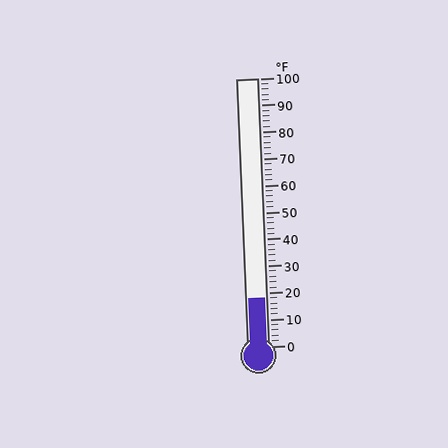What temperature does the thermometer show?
The thermometer shows approximately 18°F.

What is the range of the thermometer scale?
The thermometer scale ranges from 0°F to 100°F.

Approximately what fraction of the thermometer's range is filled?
The thermometer is filled to approximately 20% of its range.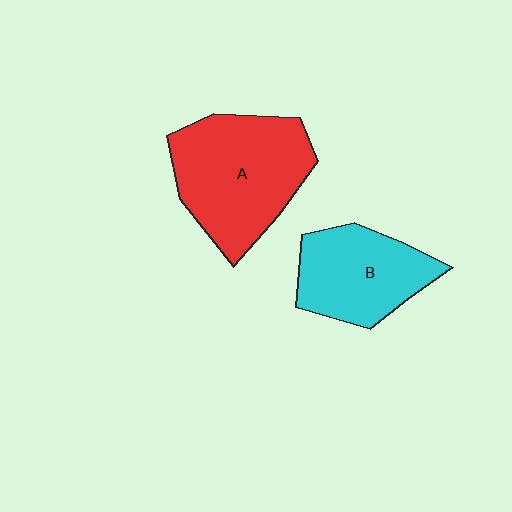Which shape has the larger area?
Shape A (red).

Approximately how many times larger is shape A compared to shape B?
Approximately 1.4 times.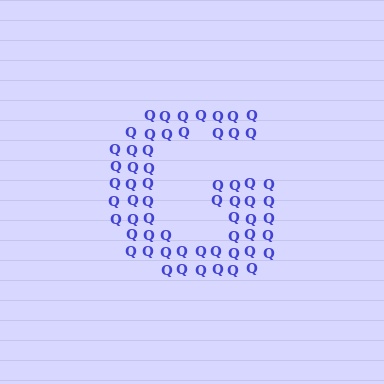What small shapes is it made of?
It is made of small letter Q's.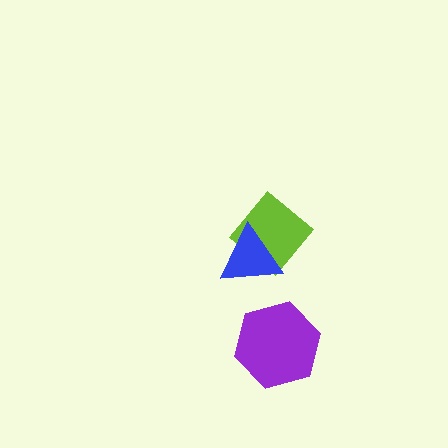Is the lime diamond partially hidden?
Yes, it is partially covered by another shape.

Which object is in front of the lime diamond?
The blue triangle is in front of the lime diamond.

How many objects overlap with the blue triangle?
1 object overlaps with the blue triangle.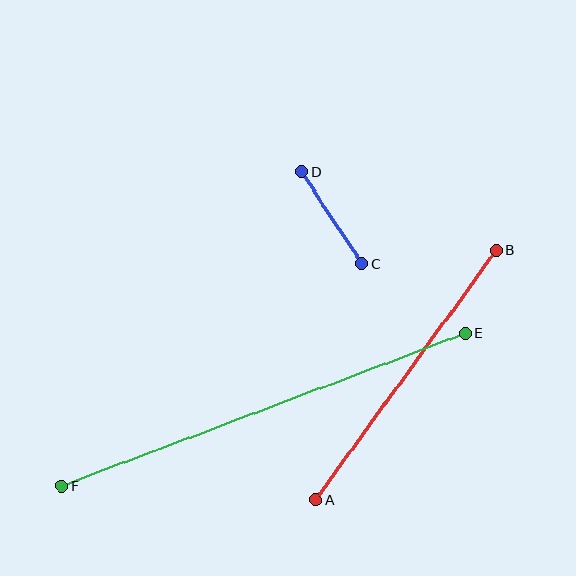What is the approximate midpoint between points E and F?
The midpoint is at approximately (264, 409) pixels.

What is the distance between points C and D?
The distance is approximately 110 pixels.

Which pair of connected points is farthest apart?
Points E and F are farthest apart.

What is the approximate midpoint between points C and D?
The midpoint is at approximately (332, 218) pixels.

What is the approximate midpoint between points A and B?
The midpoint is at approximately (406, 375) pixels.